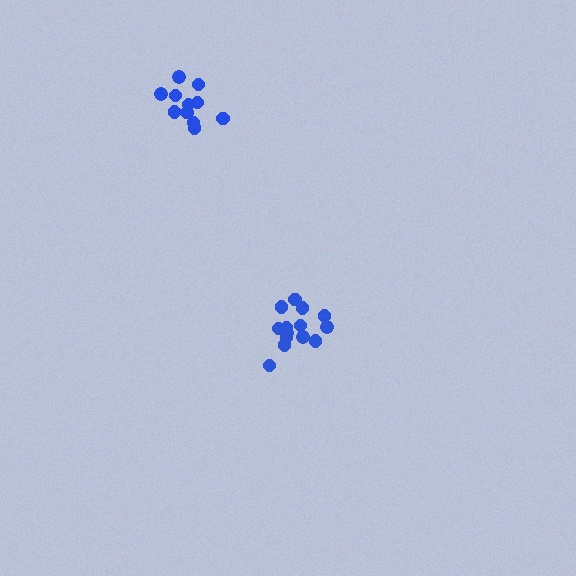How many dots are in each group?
Group 1: 11 dots, Group 2: 14 dots (25 total).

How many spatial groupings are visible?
There are 2 spatial groupings.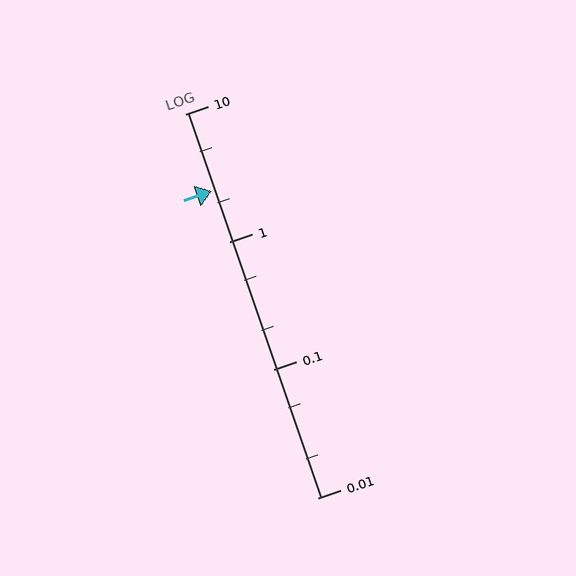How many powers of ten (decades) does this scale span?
The scale spans 3 decades, from 0.01 to 10.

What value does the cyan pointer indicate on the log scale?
The pointer indicates approximately 2.5.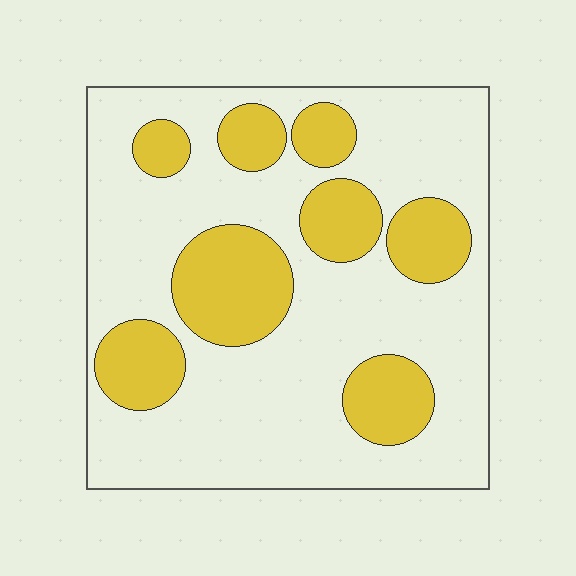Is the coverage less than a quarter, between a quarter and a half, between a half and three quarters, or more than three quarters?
Between a quarter and a half.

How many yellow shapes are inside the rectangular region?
8.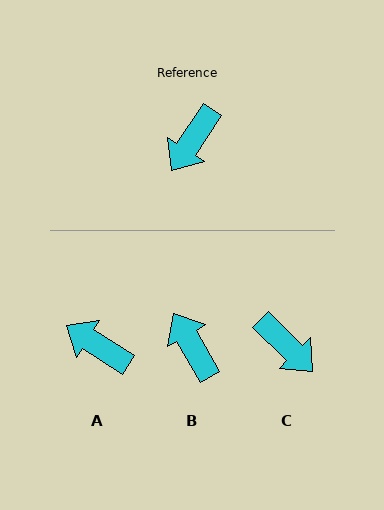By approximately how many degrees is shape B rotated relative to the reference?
Approximately 117 degrees clockwise.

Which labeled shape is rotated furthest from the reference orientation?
B, about 117 degrees away.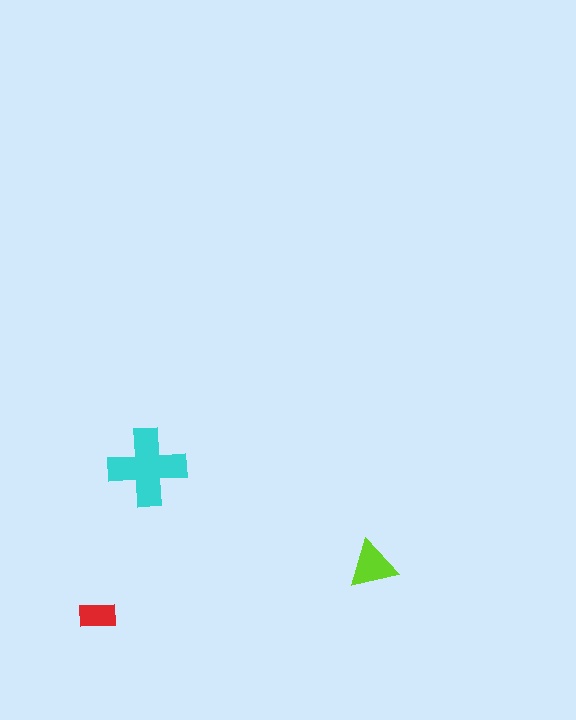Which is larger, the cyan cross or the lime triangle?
The cyan cross.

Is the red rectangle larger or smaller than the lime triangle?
Smaller.